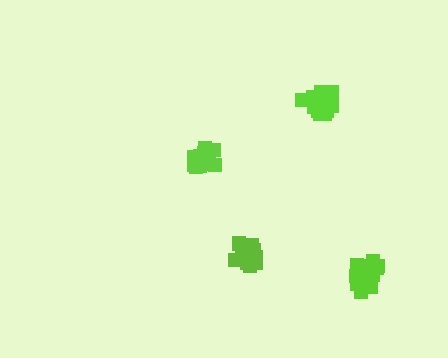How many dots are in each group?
Group 1: 15 dots, Group 2: 15 dots, Group 3: 18 dots, Group 4: 16 dots (64 total).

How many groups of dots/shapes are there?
There are 4 groups.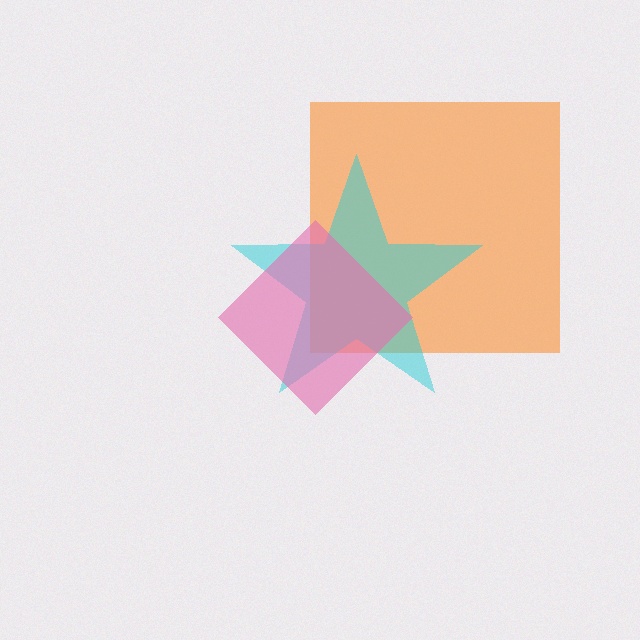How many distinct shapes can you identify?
There are 3 distinct shapes: an orange square, a cyan star, a pink diamond.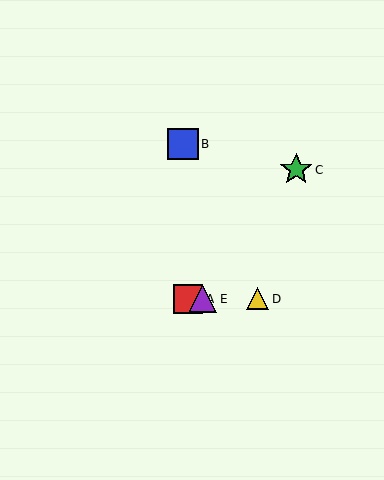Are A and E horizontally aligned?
Yes, both are at y≈299.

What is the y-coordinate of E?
Object E is at y≈299.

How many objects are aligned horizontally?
3 objects (A, D, E) are aligned horizontally.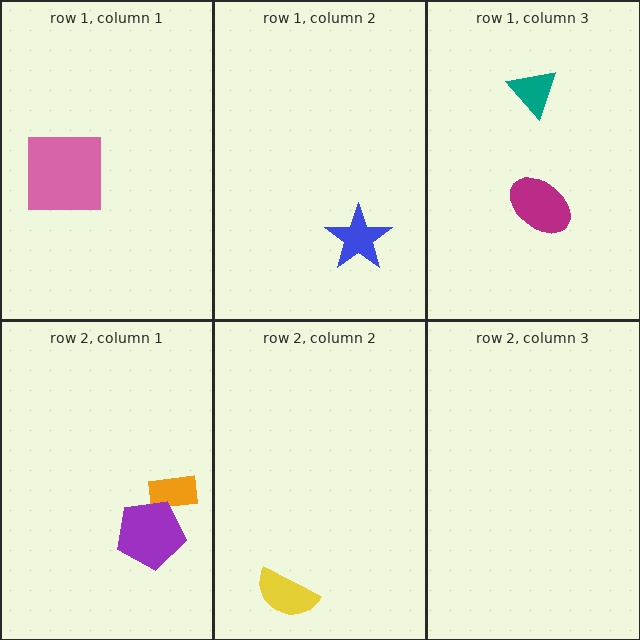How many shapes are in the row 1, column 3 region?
2.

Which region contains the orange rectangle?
The row 2, column 1 region.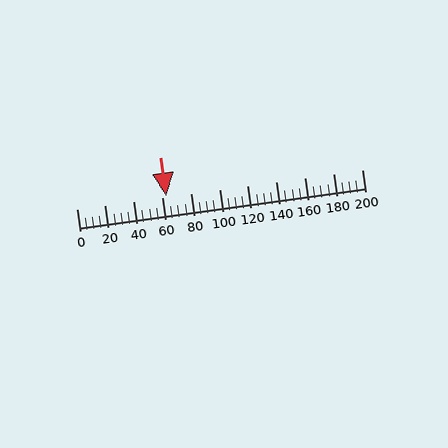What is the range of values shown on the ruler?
The ruler shows values from 0 to 200.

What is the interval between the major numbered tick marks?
The major tick marks are spaced 20 units apart.